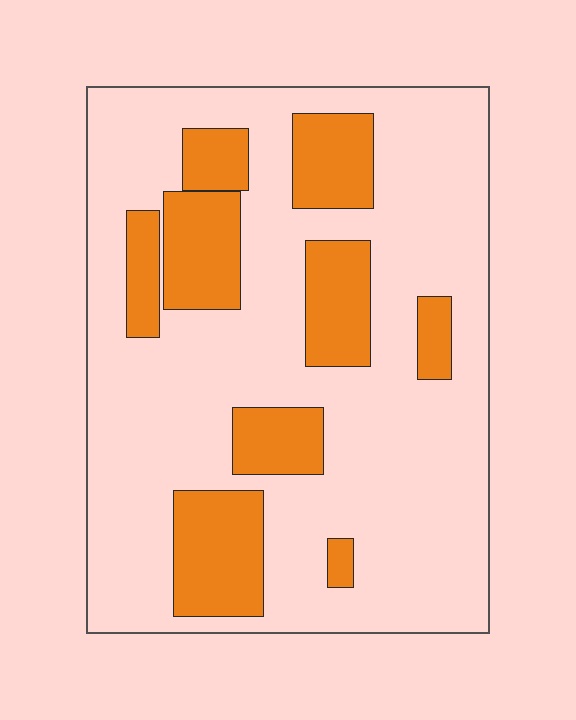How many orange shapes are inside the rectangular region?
9.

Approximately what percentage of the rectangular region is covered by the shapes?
Approximately 25%.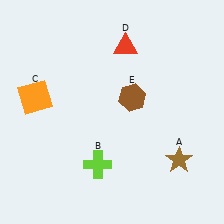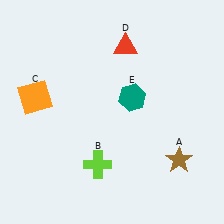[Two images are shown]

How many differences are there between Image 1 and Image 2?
There is 1 difference between the two images.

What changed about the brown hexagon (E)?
In Image 1, E is brown. In Image 2, it changed to teal.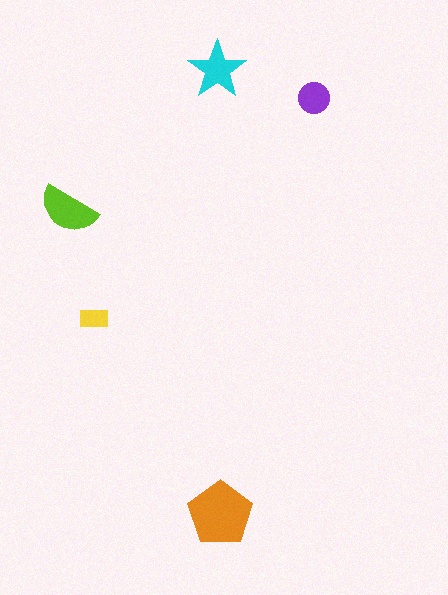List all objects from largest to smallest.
The orange pentagon, the lime semicircle, the cyan star, the purple circle, the yellow rectangle.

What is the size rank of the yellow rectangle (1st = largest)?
5th.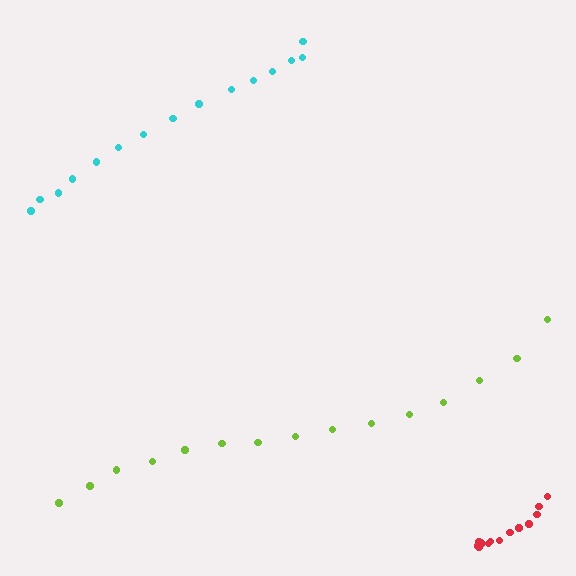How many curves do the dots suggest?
There are 3 distinct paths.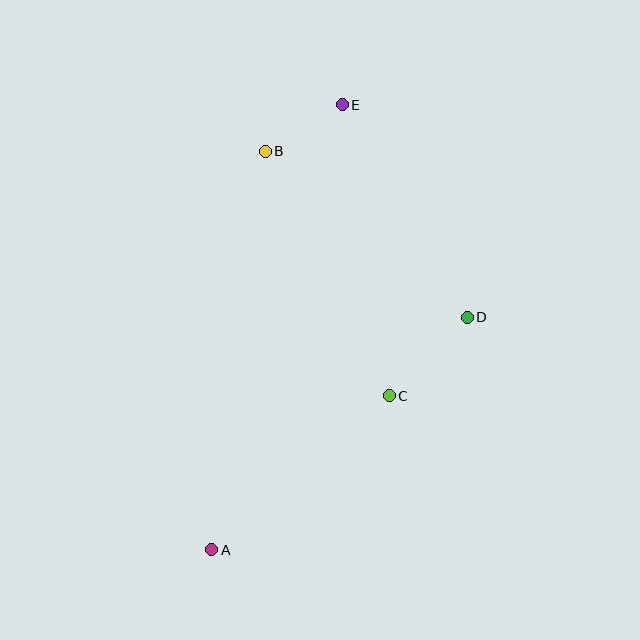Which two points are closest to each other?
Points B and E are closest to each other.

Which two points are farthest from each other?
Points A and E are farthest from each other.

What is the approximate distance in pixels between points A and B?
The distance between A and B is approximately 402 pixels.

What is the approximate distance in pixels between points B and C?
The distance between B and C is approximately 274 pixels.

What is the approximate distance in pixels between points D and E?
The distance between D and E is approximately 247 pixels.